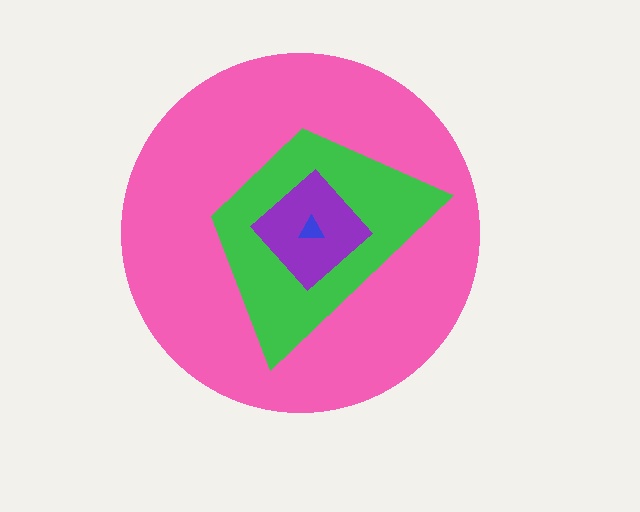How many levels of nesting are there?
4.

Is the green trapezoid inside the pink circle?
Yes.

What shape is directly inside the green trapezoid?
The purple diamond.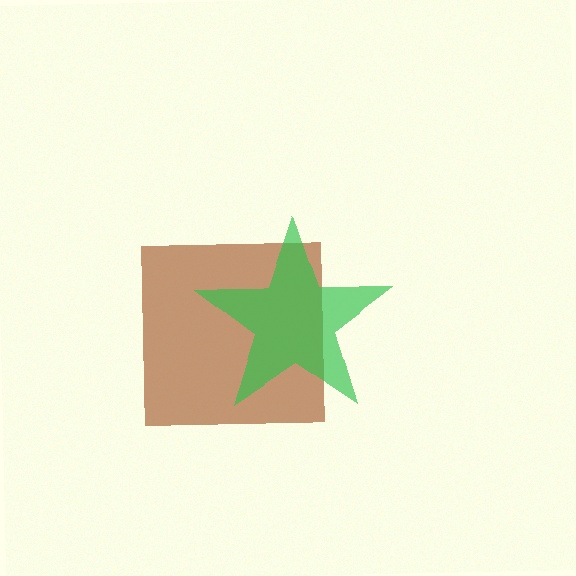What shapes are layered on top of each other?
The layered shapes are: a brown square, a green star.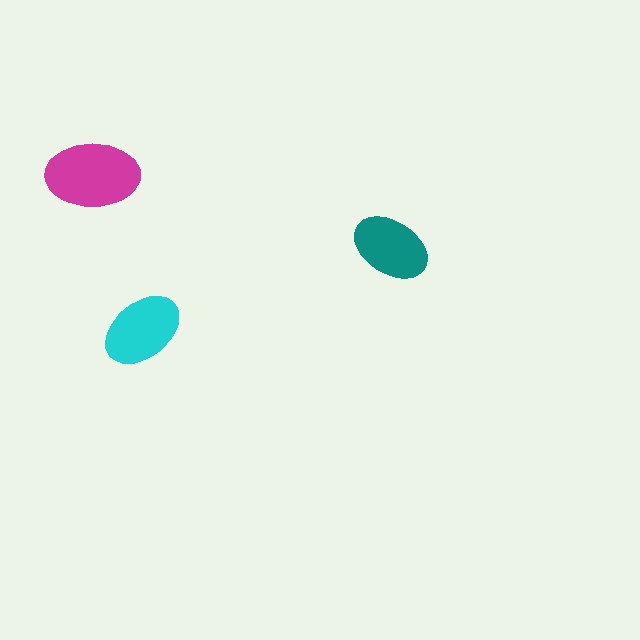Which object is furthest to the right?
The teal ellipse is rightmost.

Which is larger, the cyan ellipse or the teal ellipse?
The cyan one.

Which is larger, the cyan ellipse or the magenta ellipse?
The magenta one.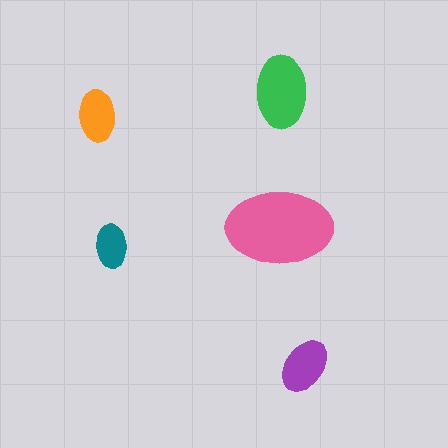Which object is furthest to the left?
The orange ellipse is leftmost.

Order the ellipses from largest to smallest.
the pink one, the green one, the purple one, the orange one, the teal one.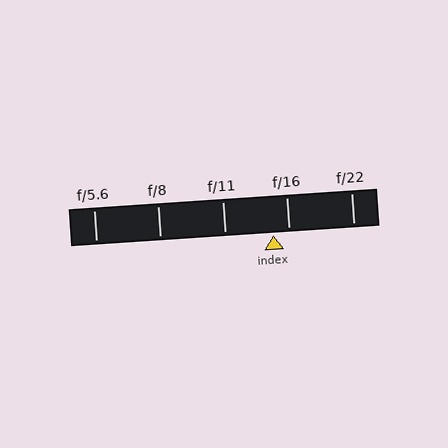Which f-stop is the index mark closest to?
The index mark is closest to f/16.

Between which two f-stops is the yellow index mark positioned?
The index mark is between f/11 and f/16.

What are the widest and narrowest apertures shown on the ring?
The widest aperture shown is f/5.6 and the narrowest is f/22.